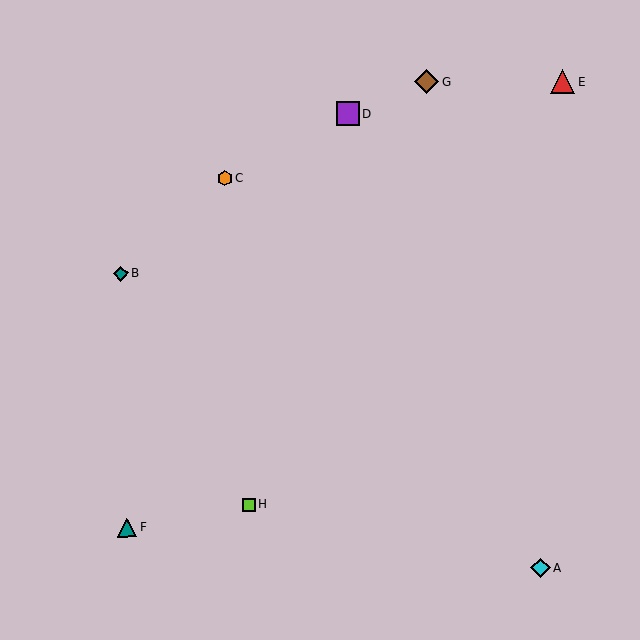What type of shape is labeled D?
Shape D is a purple square.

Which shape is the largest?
The red triangle (labeled E) is the largest.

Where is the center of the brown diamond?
The center of the brown diamond is at (427, 82).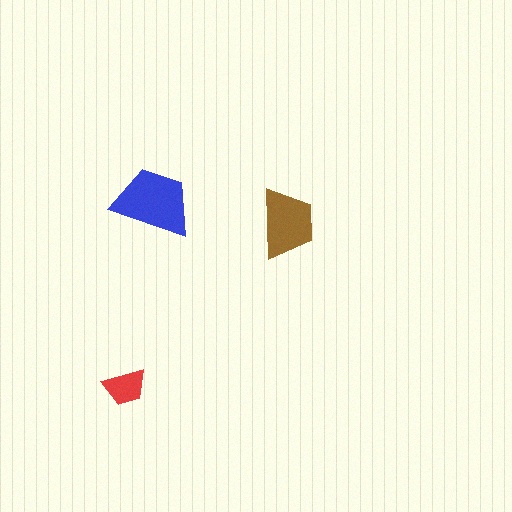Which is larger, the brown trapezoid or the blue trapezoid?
The blue one.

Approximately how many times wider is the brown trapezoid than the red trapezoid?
About 1.5 times wider.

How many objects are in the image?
There are 3 objects in the image.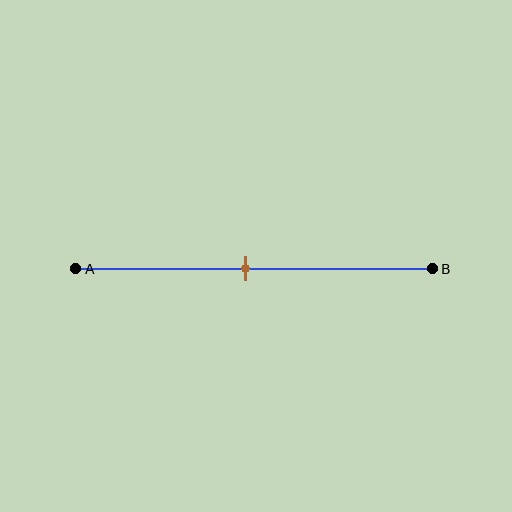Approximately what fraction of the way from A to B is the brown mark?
The brown mark is approximately 50% of the way from A to B.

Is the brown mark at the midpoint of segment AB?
Yes, the mark is approximately at the midpoint.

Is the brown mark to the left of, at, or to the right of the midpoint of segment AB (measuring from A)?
The brown mark is approximately at the midpoint of segment AB.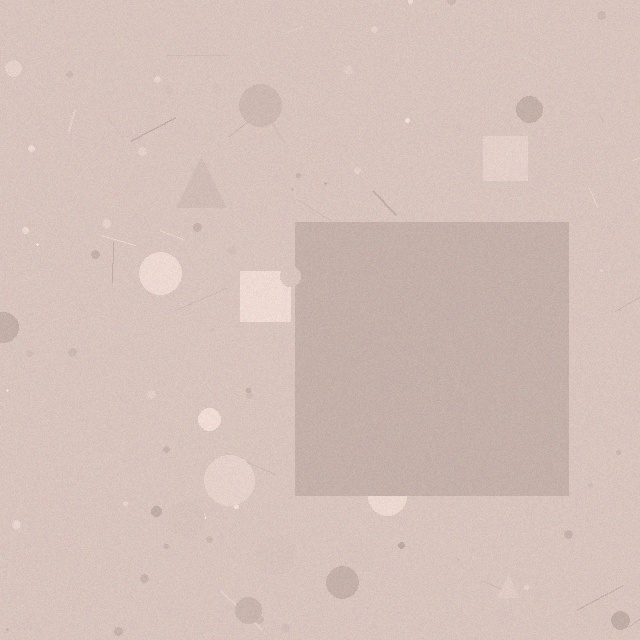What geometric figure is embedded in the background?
A square is embedded in the background.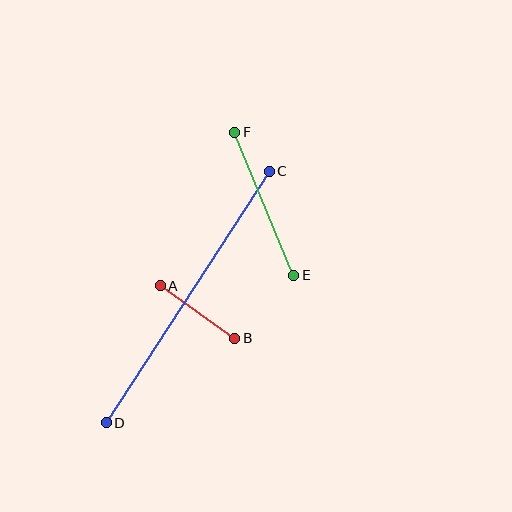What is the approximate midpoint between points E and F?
The midpoint is at approximately (264, 204) pixels.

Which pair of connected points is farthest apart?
Points C and D are farthest apart.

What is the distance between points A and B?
The distance is approximately 91 pixels.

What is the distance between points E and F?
The distance is approximately 155 pixels.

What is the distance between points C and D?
The distance is approximately 299 pixels.